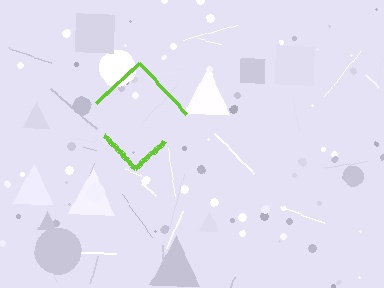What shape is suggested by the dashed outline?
The dashed outline suggests a diamond.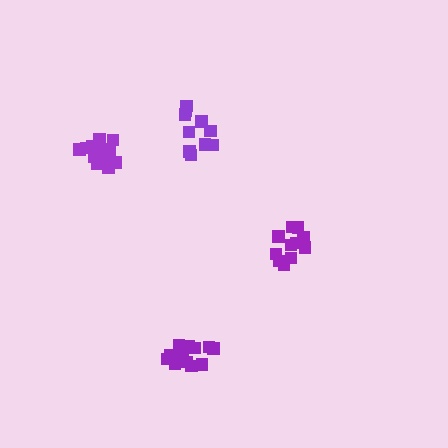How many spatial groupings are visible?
There are 4 spatial groupings.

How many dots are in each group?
Group 1: 12 dots, Group 2: 14 dots, Group 3: 15 dots, Group 4: 11 dots (52 total).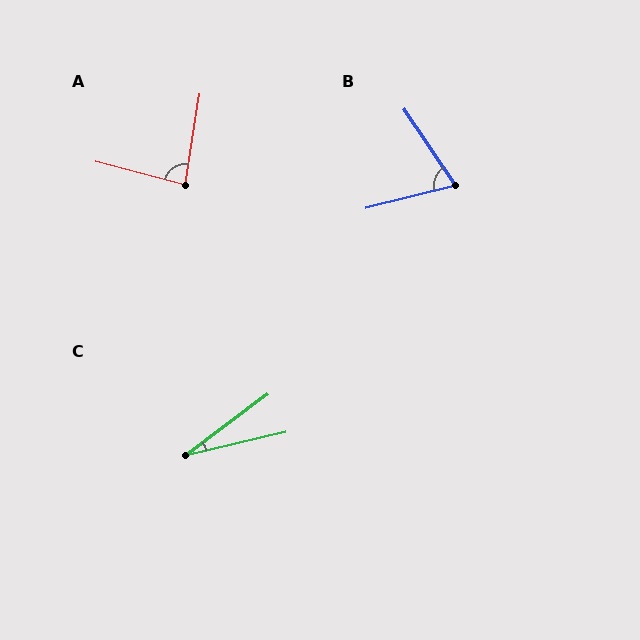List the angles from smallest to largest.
C (23°), B (70°), A (84°).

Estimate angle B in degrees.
Approximately 70 degrees.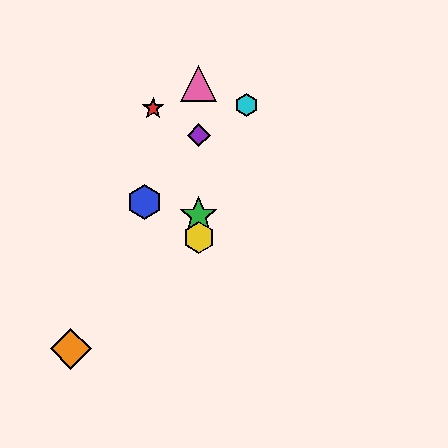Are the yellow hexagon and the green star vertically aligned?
Yes, both are at x≈199.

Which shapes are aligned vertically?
The green star, the yellow hexagon, the purple diamond, the pink triangle are aligned vertically.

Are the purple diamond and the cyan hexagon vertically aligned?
No, the purple diamond is at x≈199 and the cyan hexagon is at x≈247.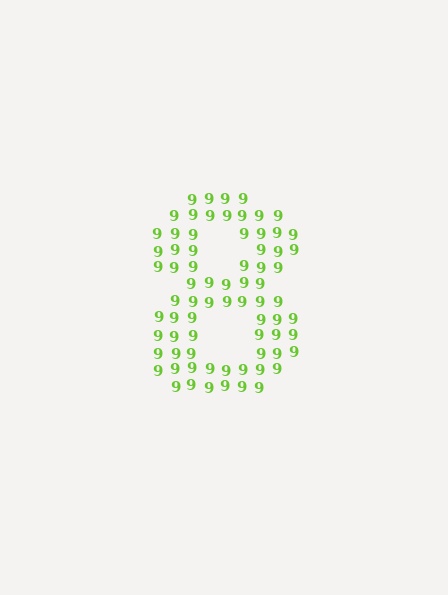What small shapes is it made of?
It is made of small digit 9's.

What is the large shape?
The large shape is the digit 8.